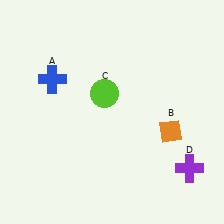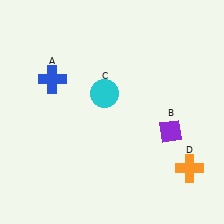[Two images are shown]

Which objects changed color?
B changed from orange to purple. C changed from lime to cyan. D changed from purple to orange.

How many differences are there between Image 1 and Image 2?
There are 3 differences between the two images.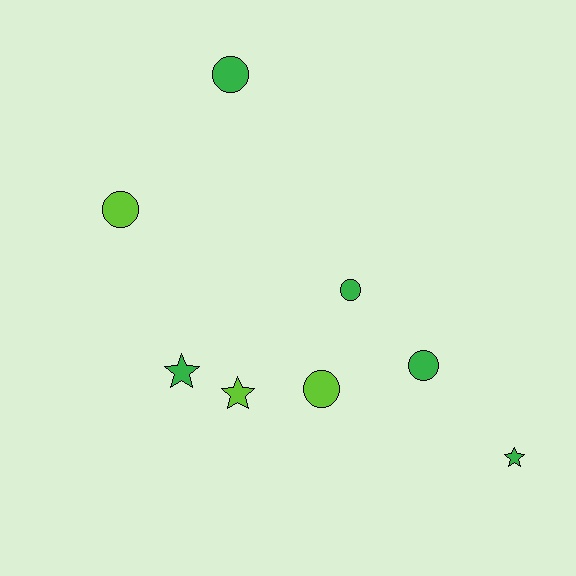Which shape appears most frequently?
Circle, with 5 objects.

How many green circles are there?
There are 3 green circles.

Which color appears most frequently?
Green, with 5 objects.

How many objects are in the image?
There are 8 objects.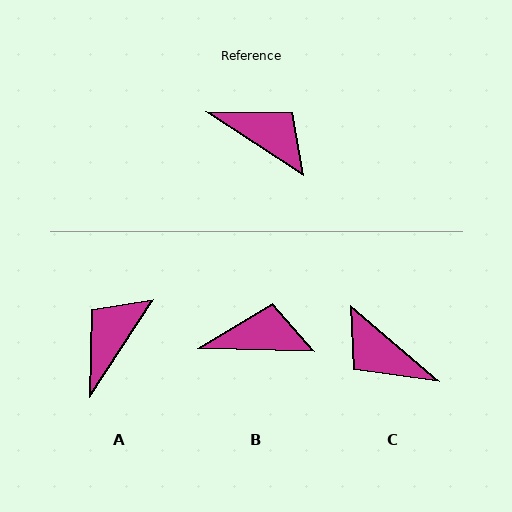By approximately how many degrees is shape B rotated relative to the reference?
Approximately 32 degrees counter-clockwise.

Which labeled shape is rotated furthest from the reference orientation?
C, about 173 degrees away.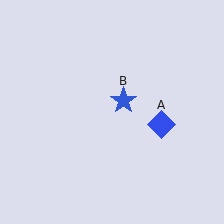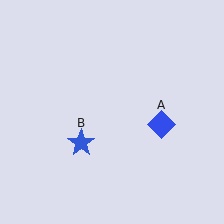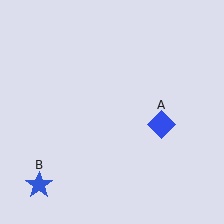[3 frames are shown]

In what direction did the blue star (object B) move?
The blue star (object B) moved down and to the left.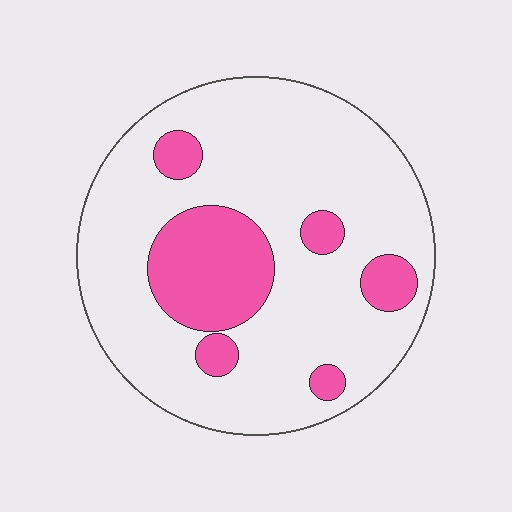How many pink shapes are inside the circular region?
6.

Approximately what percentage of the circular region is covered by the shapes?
Approximately 20%.